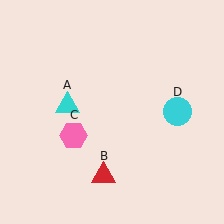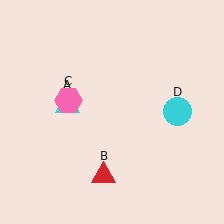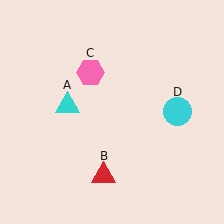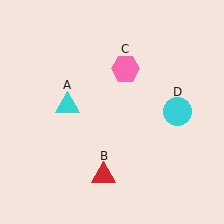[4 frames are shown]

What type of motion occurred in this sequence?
The pink hexagon (object C) rotated clockwise around the center of the scene.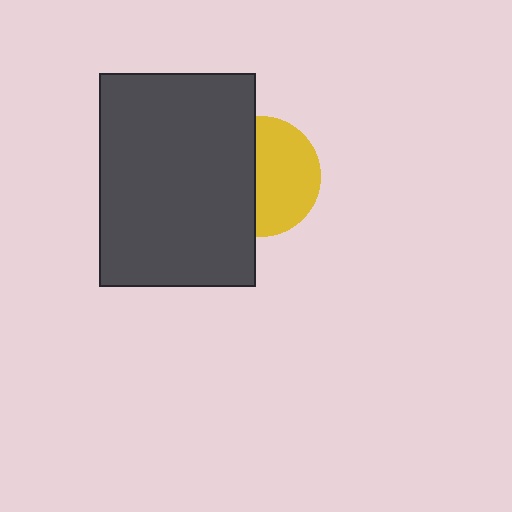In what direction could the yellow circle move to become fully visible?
The yellow circle could move right. That would shift it out from behind the dark gray rectangle entirely.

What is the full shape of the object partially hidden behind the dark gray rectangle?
The partially hidden object is a yellow circle.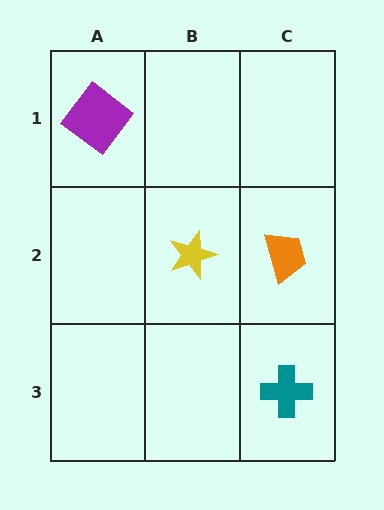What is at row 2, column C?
An orange trapezoid.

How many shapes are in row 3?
1 shape.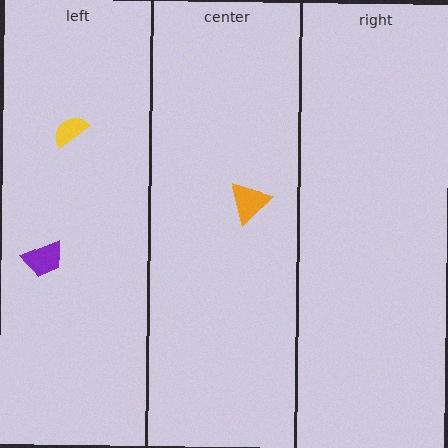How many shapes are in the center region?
1.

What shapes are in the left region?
The yellow semicircle, the purple trapezoid.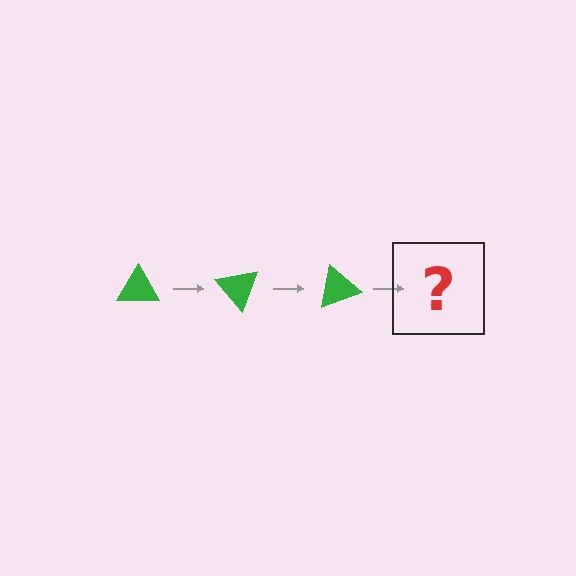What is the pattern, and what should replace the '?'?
The pattern is that the triangle rotates 50 degrees each step. The '?' should be a green triangle rotated 150 degrees.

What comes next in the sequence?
The next element should be a green triangle rotated 150 degrees.